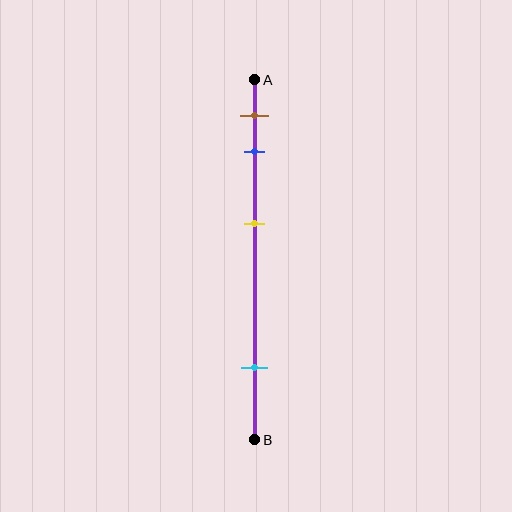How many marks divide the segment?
There are 4 marks dividing the segment.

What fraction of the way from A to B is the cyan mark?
The cyan mark is approximately 80% (0.8) of the way from A to B.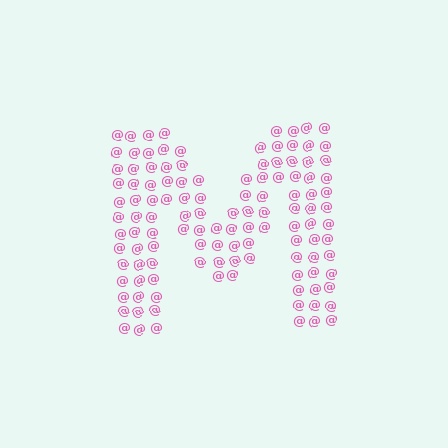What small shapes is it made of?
It is made of small at signs.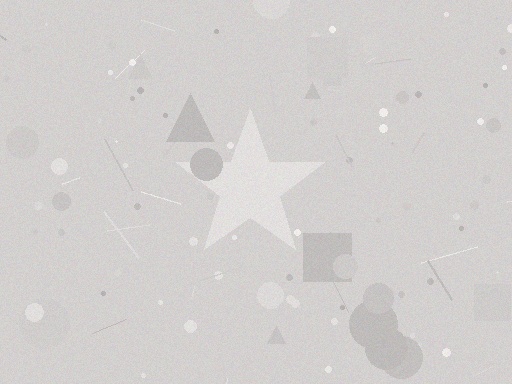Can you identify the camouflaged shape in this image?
The camouflaged shape is a star.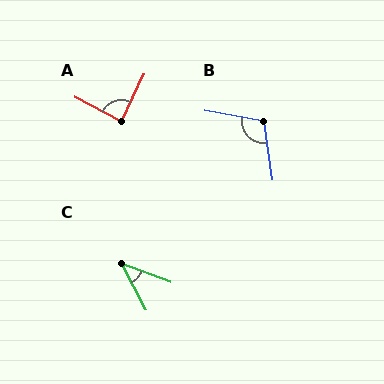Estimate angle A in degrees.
Approximately 88 degrees.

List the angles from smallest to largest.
C (41°), A (88°), B (109°).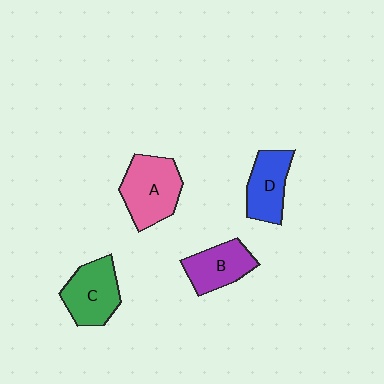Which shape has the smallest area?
Shape B (purple).